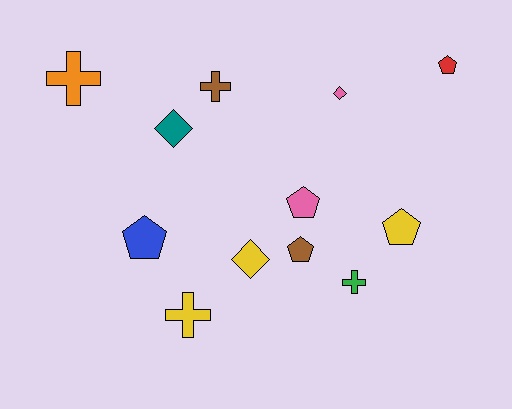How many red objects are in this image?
There is 1 red object.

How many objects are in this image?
There are 12 objects.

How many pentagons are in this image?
There are 5 pentagons.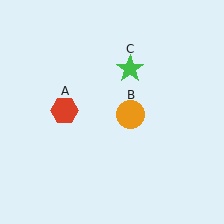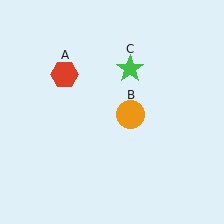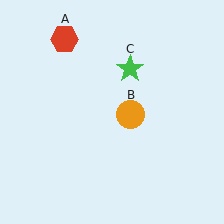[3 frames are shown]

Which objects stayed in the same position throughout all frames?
Orange circle (object B) and green star (object C) remained stationary.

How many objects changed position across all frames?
1 object changed position: red hexagon (object A).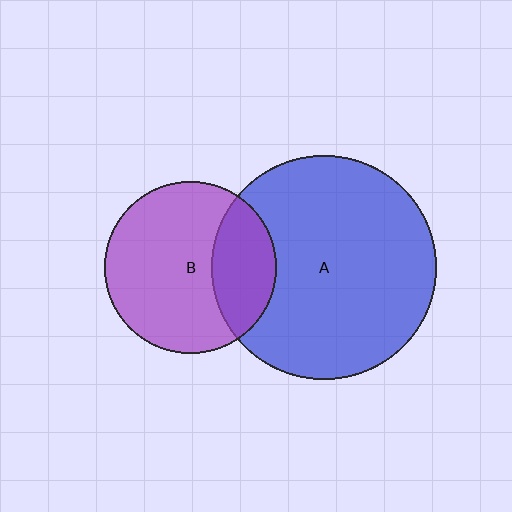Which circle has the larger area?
Circle A (blue).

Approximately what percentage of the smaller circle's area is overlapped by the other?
Approximately 30%.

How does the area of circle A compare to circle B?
Approximately 1.7 times.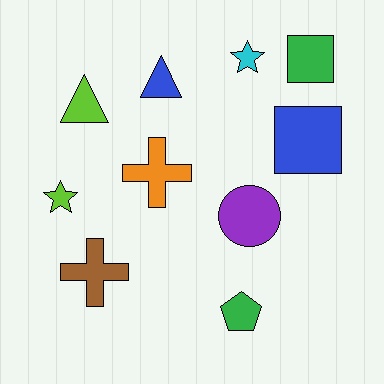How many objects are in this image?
There are 10 objects.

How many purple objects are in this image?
There is 1 purple object.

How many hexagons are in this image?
There are no hexagons.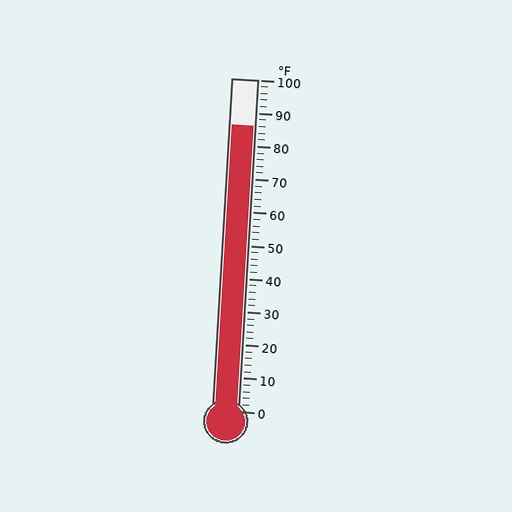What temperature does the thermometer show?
The thermometer shows approximately 86°F.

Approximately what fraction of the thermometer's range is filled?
The thermometer is filled to approximately 85% of its range.